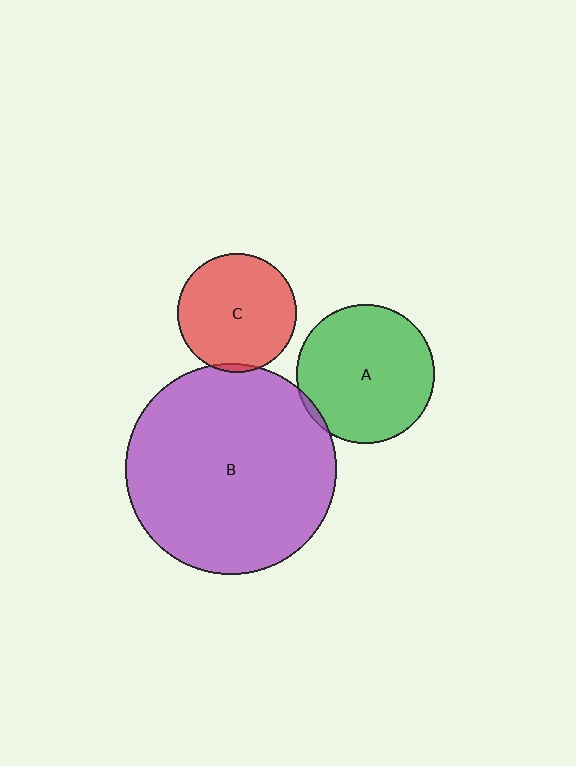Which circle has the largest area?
Circle B (purple).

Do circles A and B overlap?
Yes.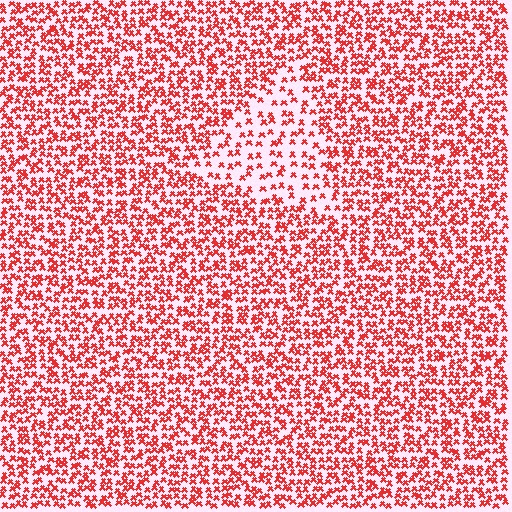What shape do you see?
I see a triangle.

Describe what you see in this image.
The image contains small red elements arranged at two different densities. A triangle-shaped region is visible where the elements are less densely packed than the surrounding area.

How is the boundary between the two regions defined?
The boundary is defined by a change in element density (approximately 2.0x ratio). All elements are the same color, size, and shape.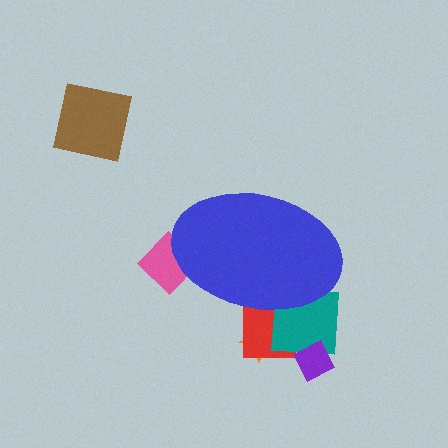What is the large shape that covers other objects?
A blue ellipse.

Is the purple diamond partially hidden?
No, the purple diamond is fully visible.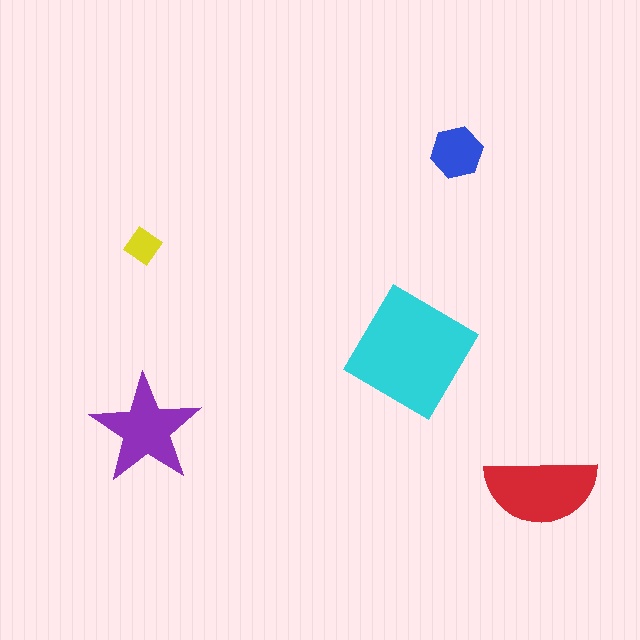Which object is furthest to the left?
The yellow diamond is leftmost.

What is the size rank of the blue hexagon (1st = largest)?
4th.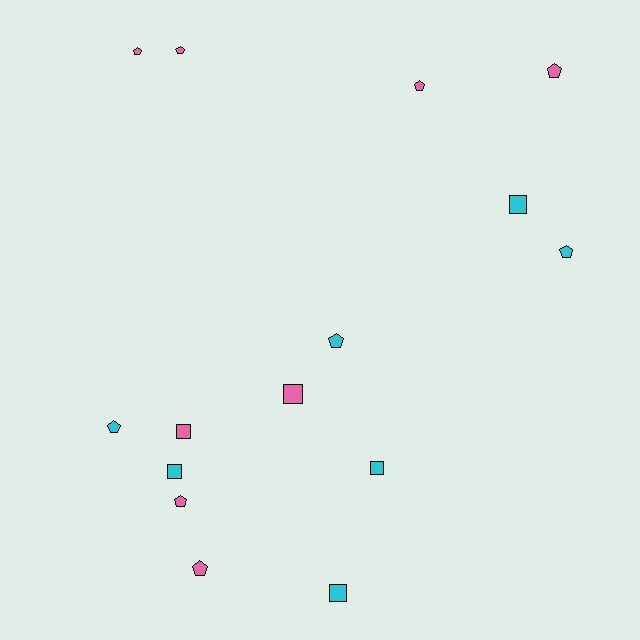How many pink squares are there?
There are 2 pink squares.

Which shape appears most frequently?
Pentagon, with 9 objects.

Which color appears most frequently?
Pink, with 8 objects.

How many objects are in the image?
There are 15 objects.